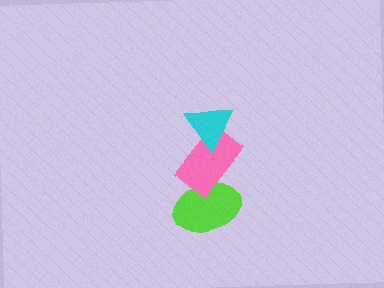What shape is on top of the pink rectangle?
The cyan triangle is on top of the pink rectangle.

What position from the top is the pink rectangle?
The pink rectangle is 2nd from the top.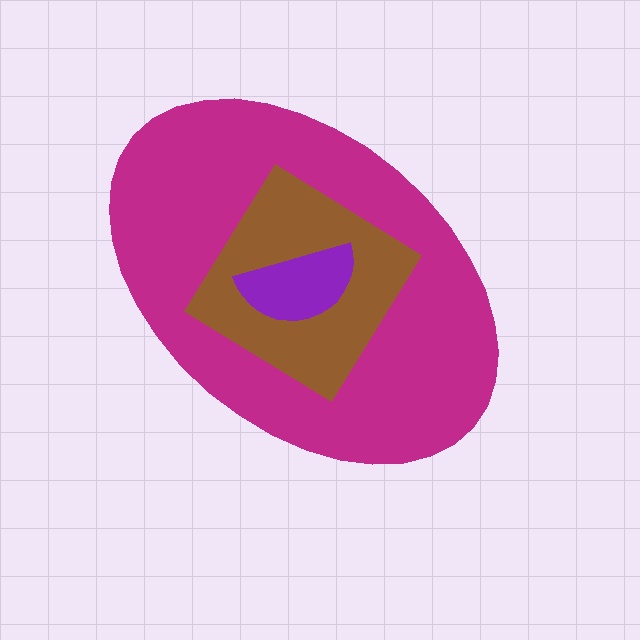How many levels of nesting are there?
3.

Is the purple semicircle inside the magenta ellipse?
Yes.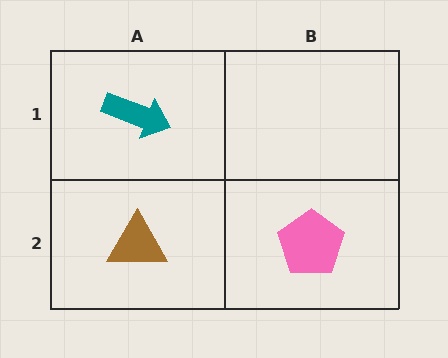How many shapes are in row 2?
2 shapes.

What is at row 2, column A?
A brown triangle.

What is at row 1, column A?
A teal arrow.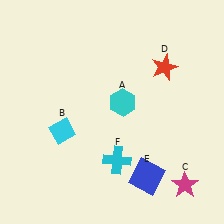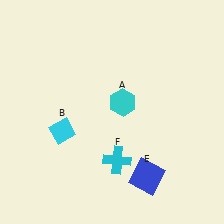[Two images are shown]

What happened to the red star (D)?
The red star (D) was removed in Image 2. It was in the top-right area of Image 1.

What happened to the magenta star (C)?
The magenta star (C) was removed in Image 2. It was in the bottom-right area of Image 1.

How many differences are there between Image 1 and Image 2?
There are 2 differences between the two images.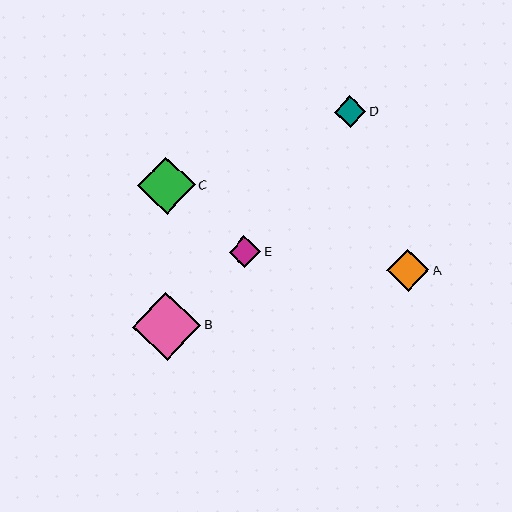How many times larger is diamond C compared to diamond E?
Diamond C is approximately 1.8 times the size of diamond E.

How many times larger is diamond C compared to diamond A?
Diamond C is approximately 1.4 times the size of diamond A.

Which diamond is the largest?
Diamond B is the largest with a size of approximately 68 pixels.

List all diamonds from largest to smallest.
From largest to smallest: B, C, A, D, E.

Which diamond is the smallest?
Diamond E is the smallest with a size of approximately 31 pixels.